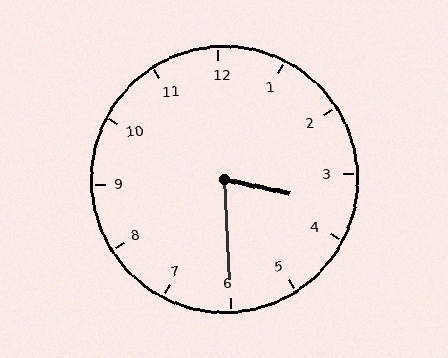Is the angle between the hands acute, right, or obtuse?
It is acute.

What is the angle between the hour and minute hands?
Approximately 75 degrees.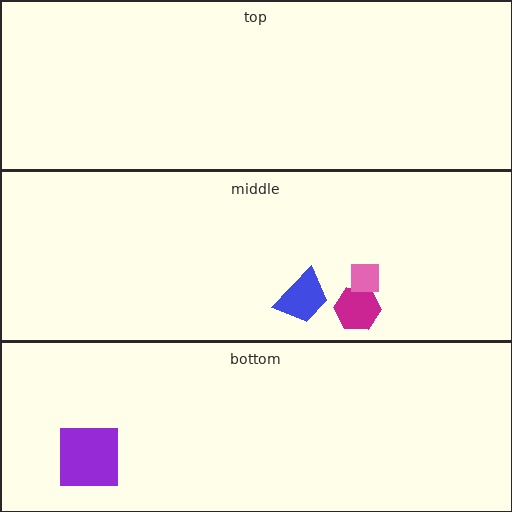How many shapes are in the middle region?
3.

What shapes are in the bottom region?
The purple square.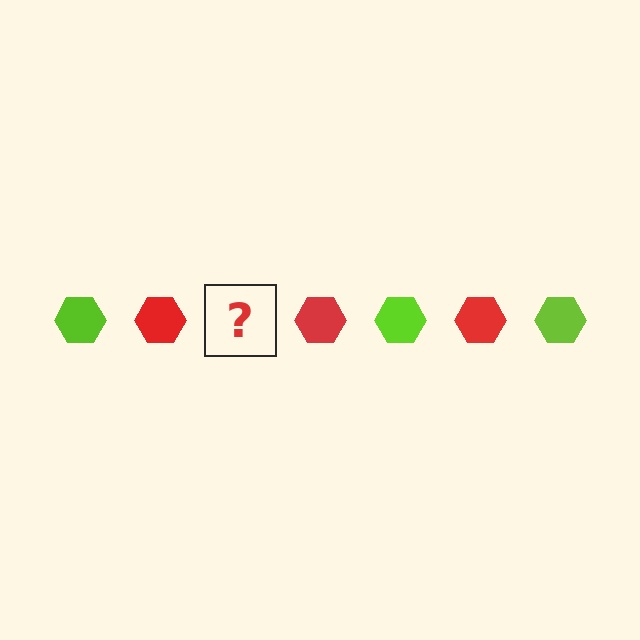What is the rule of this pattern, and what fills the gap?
The rule is that the pattern cycles through lime, red hexagons. The gap should be filled with a lime hexagon.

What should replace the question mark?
The question mark should be replaced with a lime hexagon.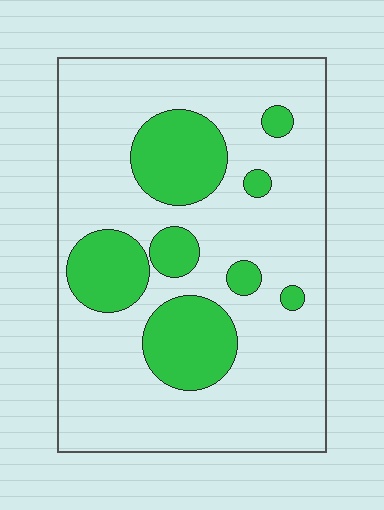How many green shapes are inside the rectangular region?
8.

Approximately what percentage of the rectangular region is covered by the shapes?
Approximately 25%.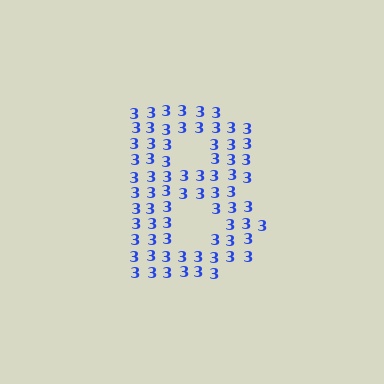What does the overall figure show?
The overall figure shows the letter B.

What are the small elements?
The small elements are digit 3's.